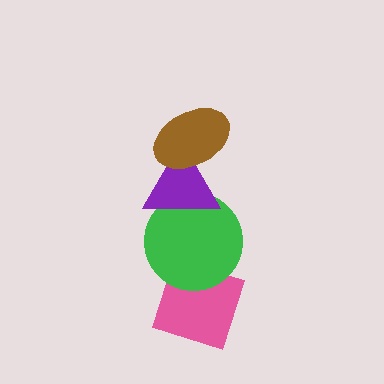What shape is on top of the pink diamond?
The green circle is on top of the pink diamond.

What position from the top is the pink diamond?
The pink diamond is 4th from the top.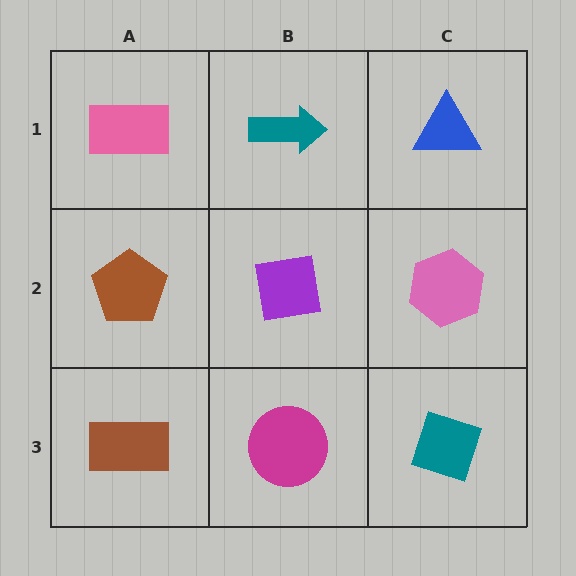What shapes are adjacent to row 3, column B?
A purple square (row 2, column B), a brown rectangle (row 3, column A), a teal diamond (row 3, column C).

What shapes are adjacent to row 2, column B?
A teal arrow (row 1, column B), a magenta circle (row 3, column B), a brown pentagon (row 2, column A), a pink hexagon (row 2, column C).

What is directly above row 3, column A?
A brown pentagon.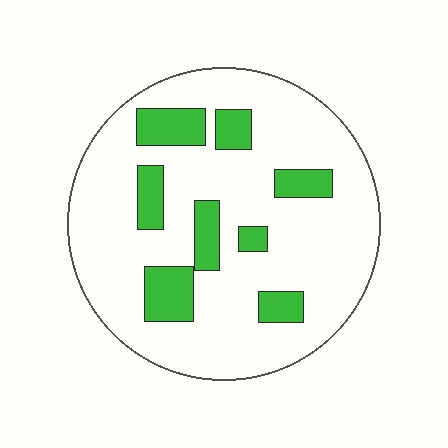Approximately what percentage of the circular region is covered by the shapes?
Approximately 20%.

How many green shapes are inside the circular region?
8.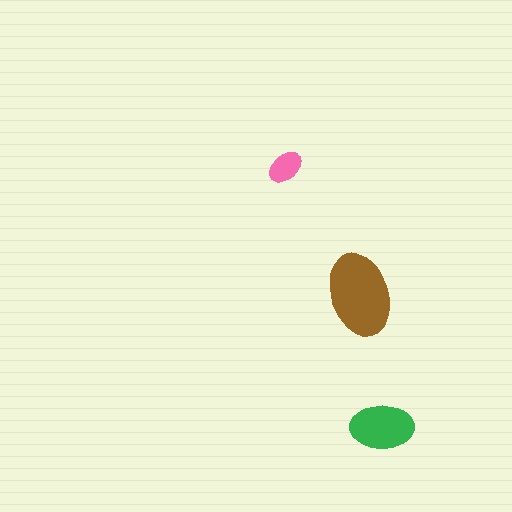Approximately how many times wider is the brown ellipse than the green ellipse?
About 1.5 times wider.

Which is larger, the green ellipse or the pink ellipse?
The green one.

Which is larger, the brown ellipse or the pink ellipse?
The brown one.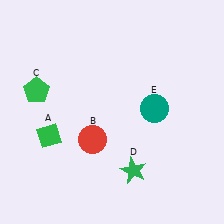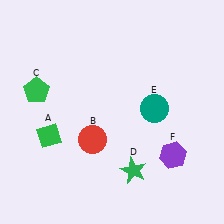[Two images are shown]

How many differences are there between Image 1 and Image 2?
There is 1 difference between the two images.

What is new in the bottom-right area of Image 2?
A purple hexagon (F) was added in the bottom-right area of Image 2.